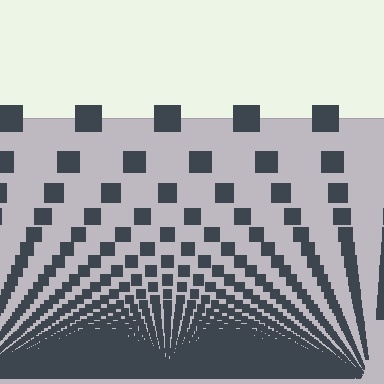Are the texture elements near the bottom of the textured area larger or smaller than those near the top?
Smaller. The gradient is inverted — elements near the bottom are smaller and denser.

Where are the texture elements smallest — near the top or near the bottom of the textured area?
Near the bottom.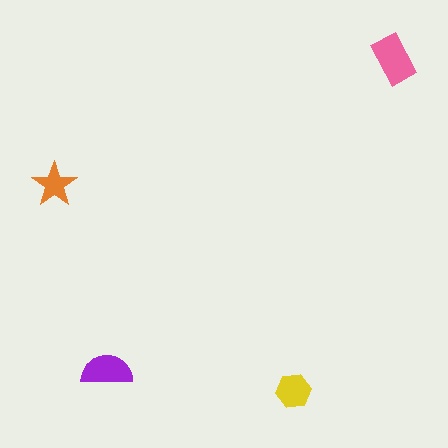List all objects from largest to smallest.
The pink rectangle, the purple semicircle, the yellow hexagon, the orange star.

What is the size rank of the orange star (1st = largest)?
4th.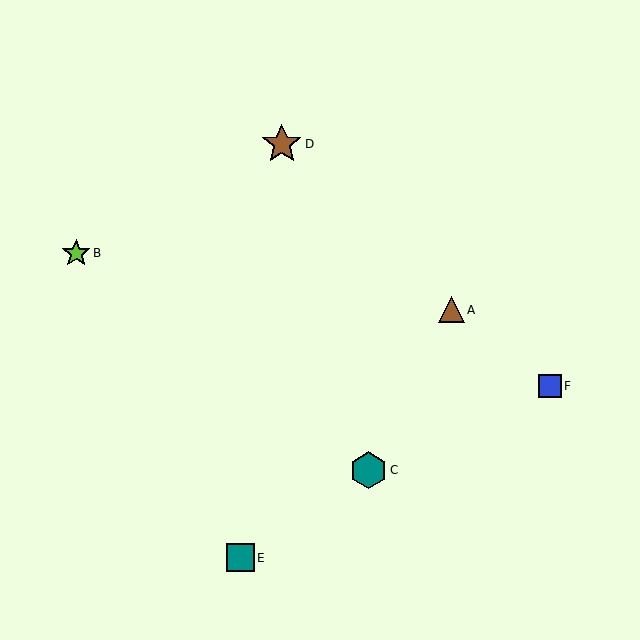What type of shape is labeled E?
Shape E is a teal square.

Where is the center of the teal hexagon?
The center of the teal hexagon is at (369, 470).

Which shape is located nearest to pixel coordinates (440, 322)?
The brown triangle (labeled A) at (451, 310) is nearest to that location.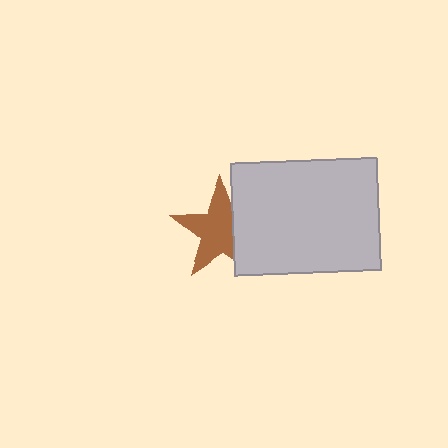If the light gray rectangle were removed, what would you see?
You would see the complete brown star.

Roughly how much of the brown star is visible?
Most of it is visible (roughly 68%).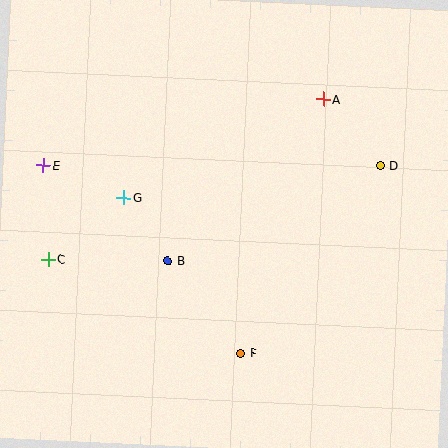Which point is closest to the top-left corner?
Point E is closest to the top-left corner.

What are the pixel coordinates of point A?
Point A is at (323, 99).